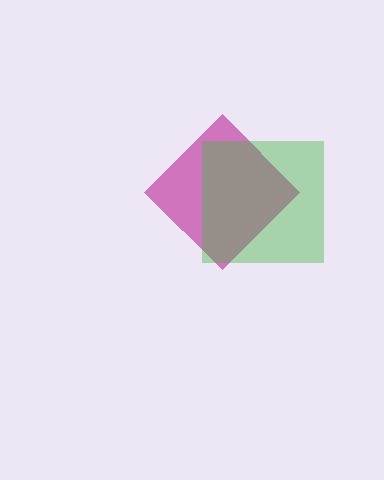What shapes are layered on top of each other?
The layered shapes are: a magenta diamond, a green square.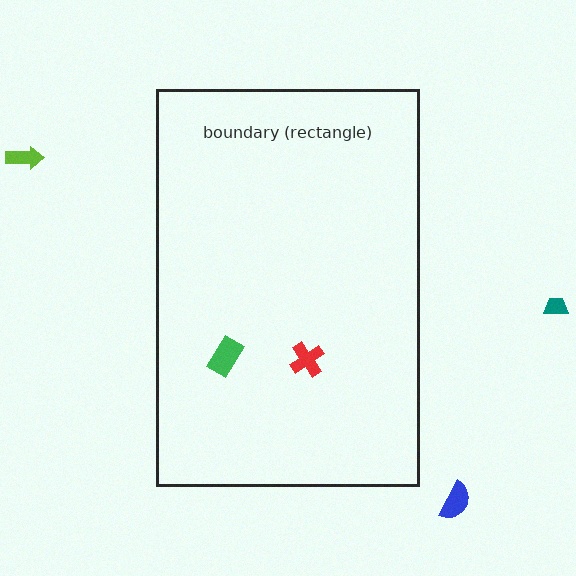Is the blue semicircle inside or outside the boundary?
Outside.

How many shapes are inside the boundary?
2 inside, 3 outside.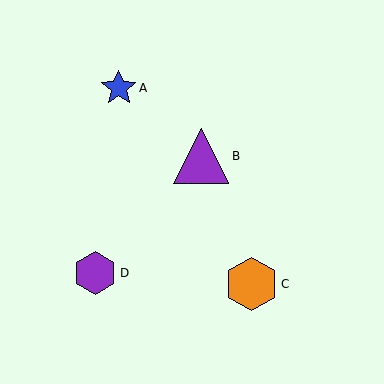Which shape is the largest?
The purple triangle (labeled B) is the largest.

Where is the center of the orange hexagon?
The center of the orange hexagon is at (252, 284).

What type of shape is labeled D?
Shape D is a purple hexagon.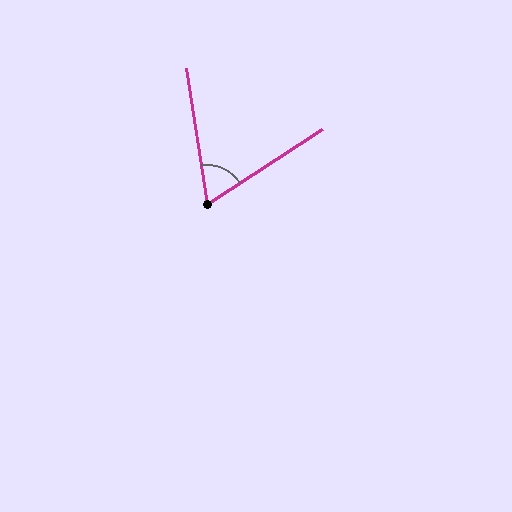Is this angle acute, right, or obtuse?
It is acute.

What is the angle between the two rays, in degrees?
Approximately 66 degrees.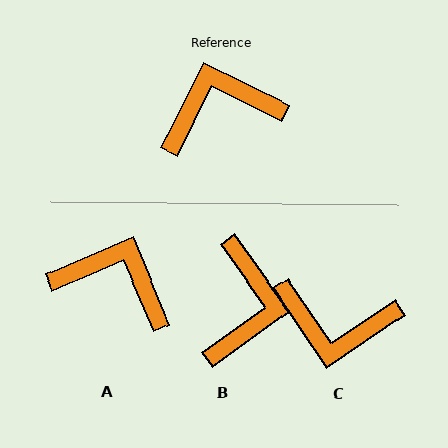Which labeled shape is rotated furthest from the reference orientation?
C, about 151 degrees away.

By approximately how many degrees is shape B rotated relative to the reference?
Approximately 118 degrees clockwise.